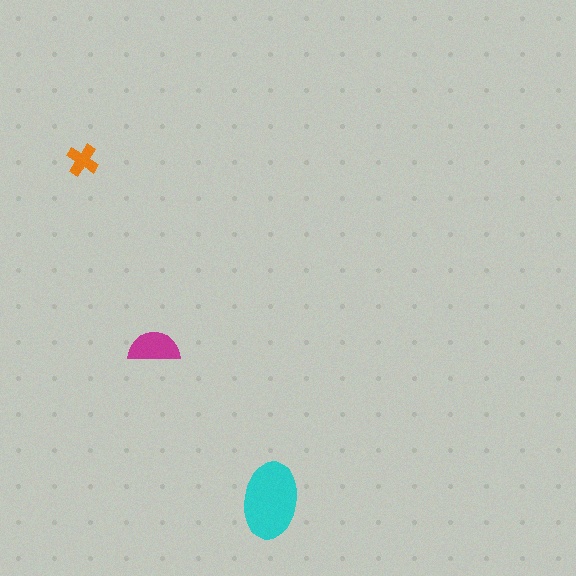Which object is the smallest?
The orange cross.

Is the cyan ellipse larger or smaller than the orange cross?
Larger.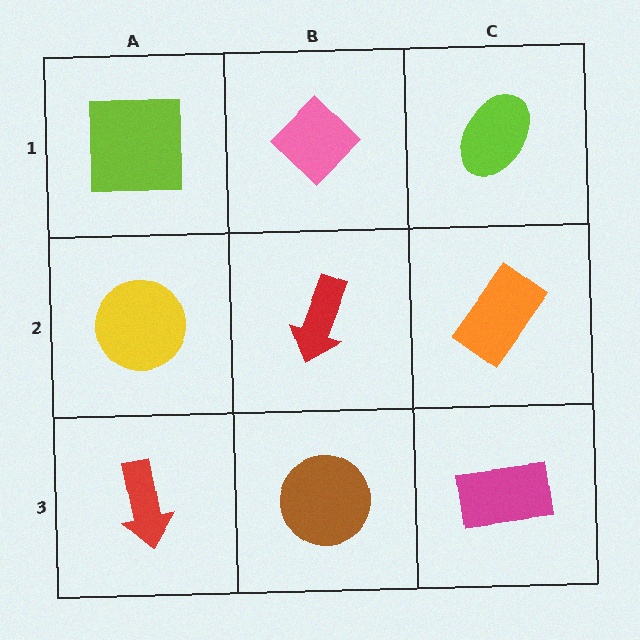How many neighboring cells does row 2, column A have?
3.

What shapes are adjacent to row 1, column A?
A yellow circle (row 2, column A), a pink diamond (row 1, column B).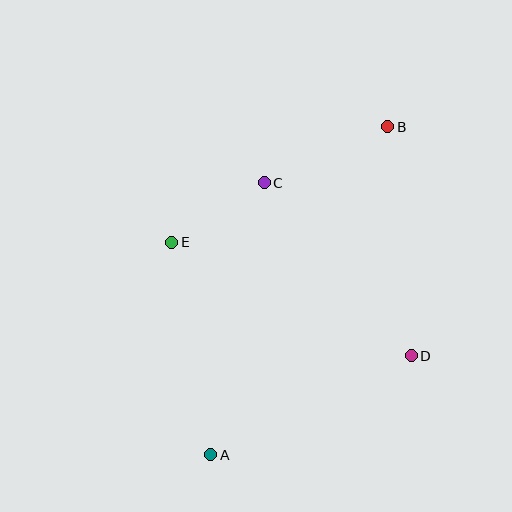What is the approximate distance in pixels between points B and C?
The distance between B and C is approximately 136 pixels.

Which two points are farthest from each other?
Points A and B are farthest from each other.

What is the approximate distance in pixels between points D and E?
The distance between D and E is approximately 265 pixels.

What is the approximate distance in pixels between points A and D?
The distance between A and D is approximately 224 pixels.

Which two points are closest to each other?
Points C and E are closest to each other.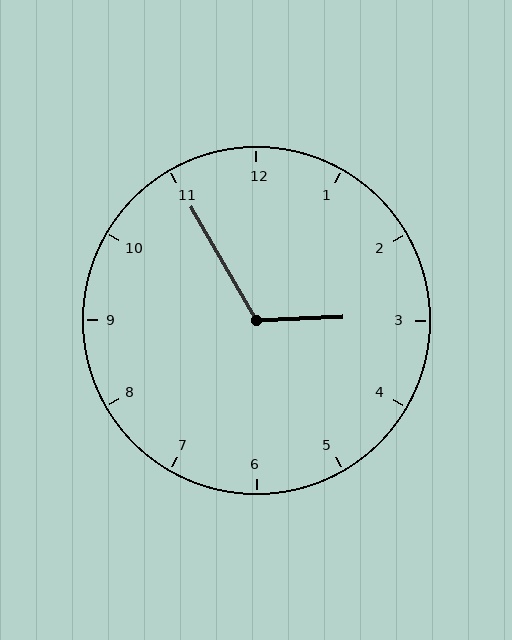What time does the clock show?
2:55.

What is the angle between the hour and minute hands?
Approximately 118 degrees.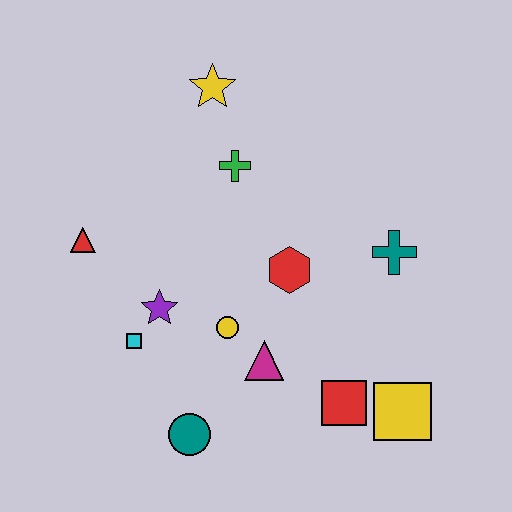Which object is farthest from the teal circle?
The yellow star is farthest from the teal circle.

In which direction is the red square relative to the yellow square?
The red square is to the left of the yellow square.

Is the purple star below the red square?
No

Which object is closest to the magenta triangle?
The yellow circle is closest to the magenta triangle.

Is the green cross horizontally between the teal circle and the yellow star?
No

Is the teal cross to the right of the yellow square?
No